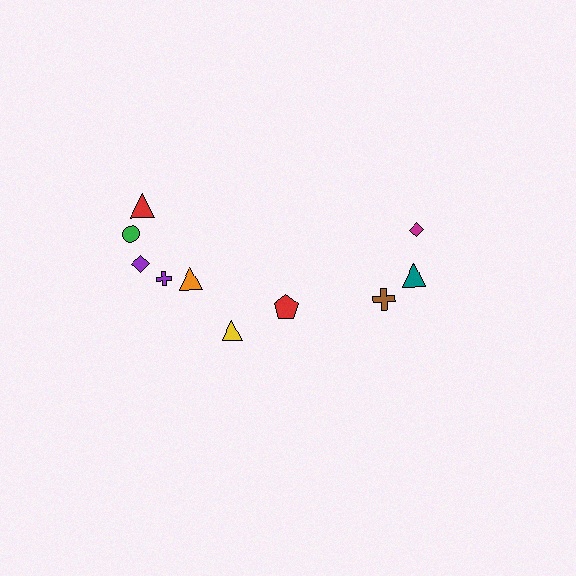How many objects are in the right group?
There are 3 objects.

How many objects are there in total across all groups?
There are 10 objects.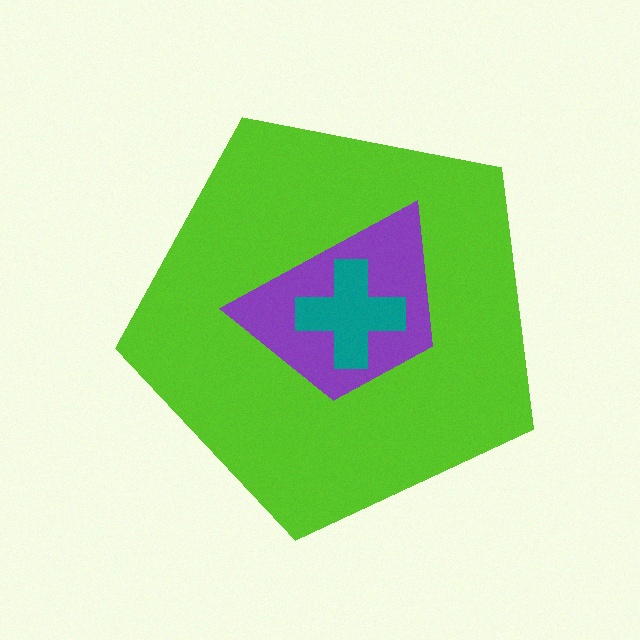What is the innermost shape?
The teal cross.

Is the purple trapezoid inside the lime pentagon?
Yes.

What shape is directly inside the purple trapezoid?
The teal cross.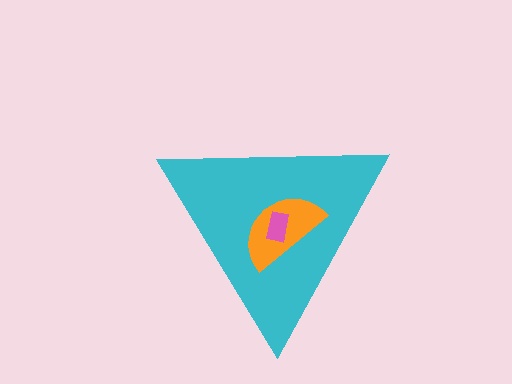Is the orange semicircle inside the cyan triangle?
Yes.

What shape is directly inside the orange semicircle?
The pink rectangle.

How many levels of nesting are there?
3.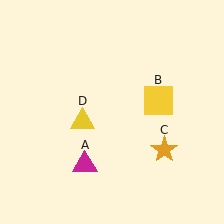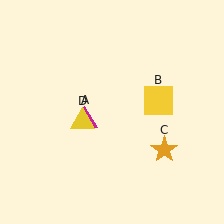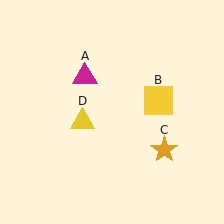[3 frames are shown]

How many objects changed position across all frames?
1 object changed position: magenta triangle (object A).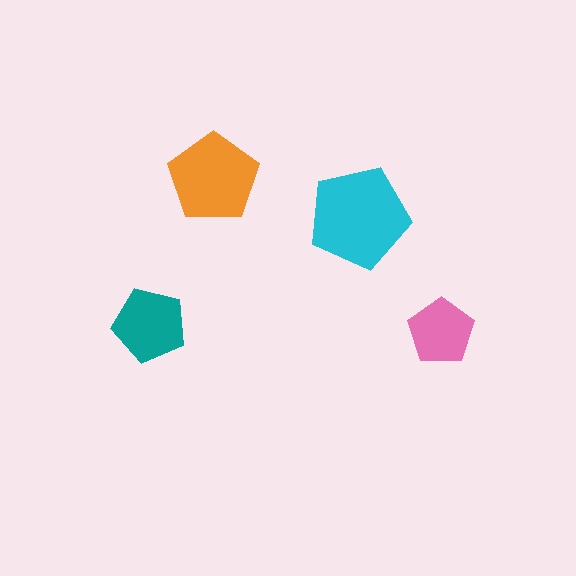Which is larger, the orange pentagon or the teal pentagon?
The orange one.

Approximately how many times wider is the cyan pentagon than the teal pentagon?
About 1.5 times wider.